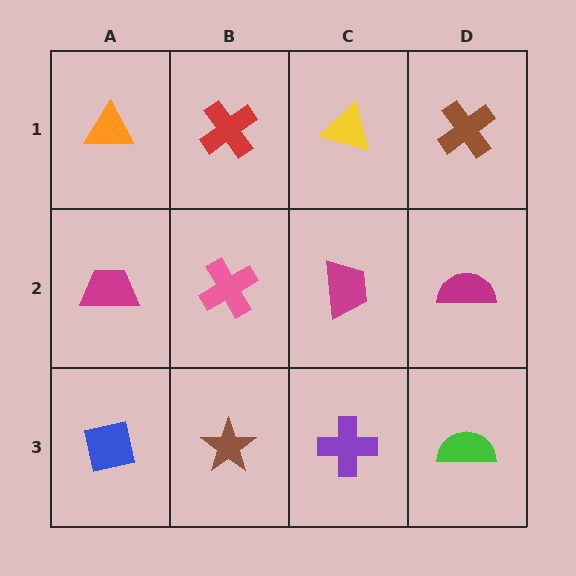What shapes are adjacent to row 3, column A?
A magenta trapezoid (row 2, column A), a brown star (row 3, column B).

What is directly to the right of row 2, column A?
A pink cross.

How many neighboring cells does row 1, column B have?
3.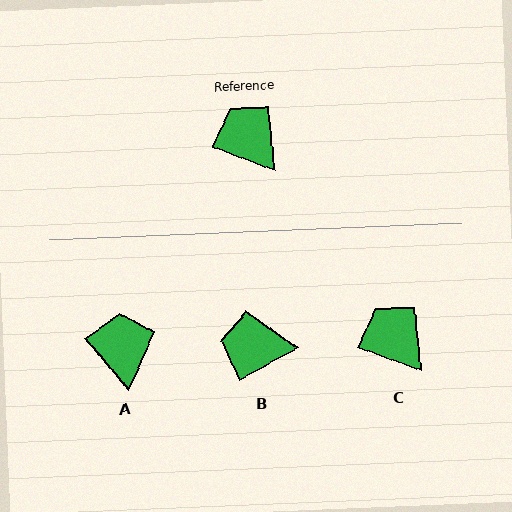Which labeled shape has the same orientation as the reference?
C.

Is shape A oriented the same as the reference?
No, it is off by about 30 degrees.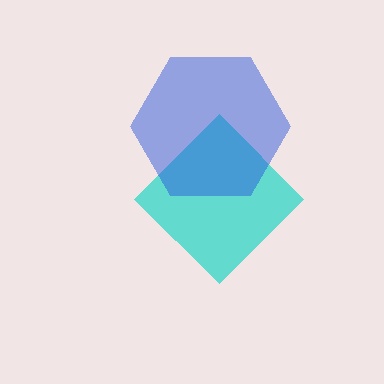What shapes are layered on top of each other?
The layered shapes are: a cyan diamond, a blue hexagon.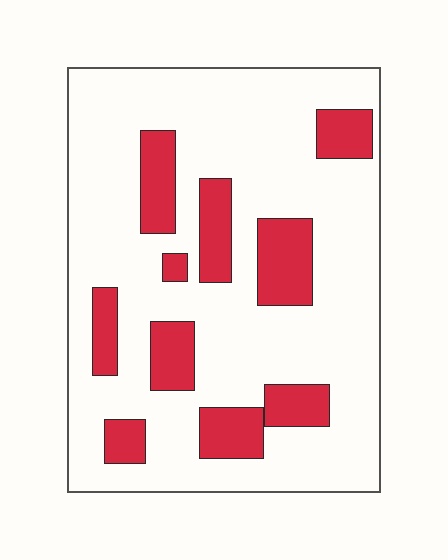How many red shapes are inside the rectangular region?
10.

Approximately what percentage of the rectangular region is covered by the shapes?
Approximately 20%.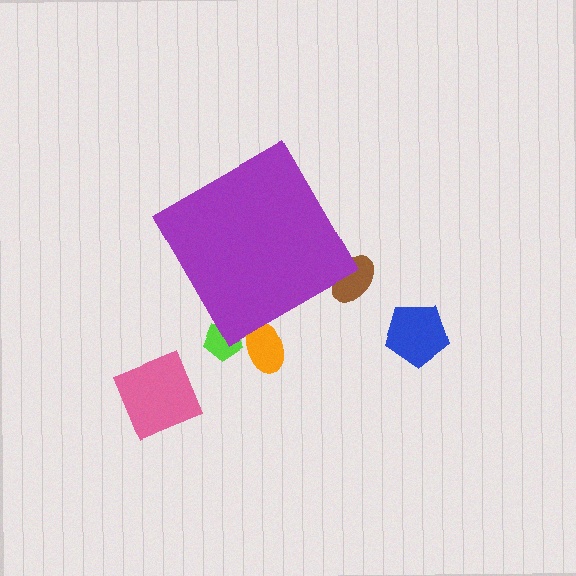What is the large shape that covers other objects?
A purple diamond.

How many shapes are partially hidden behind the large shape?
3 shapes are partially hidden.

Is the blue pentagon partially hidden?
No, the blue pentagon is fully visible.